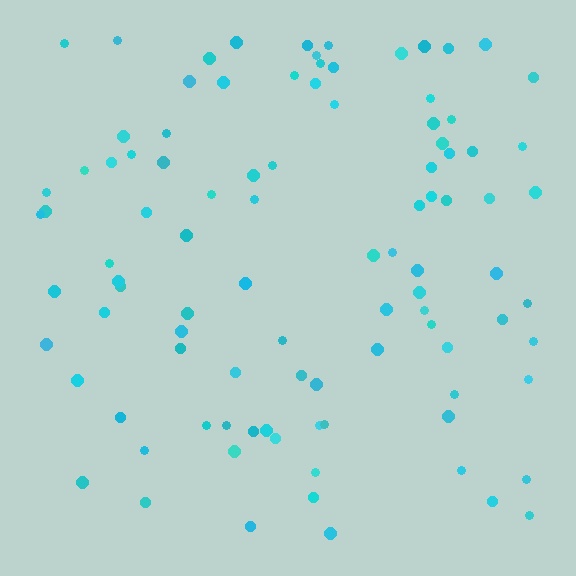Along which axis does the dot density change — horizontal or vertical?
Vertical.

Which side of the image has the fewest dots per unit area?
The bottom.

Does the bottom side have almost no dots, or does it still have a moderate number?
Still a moderate number, just noticeably fewer than the top.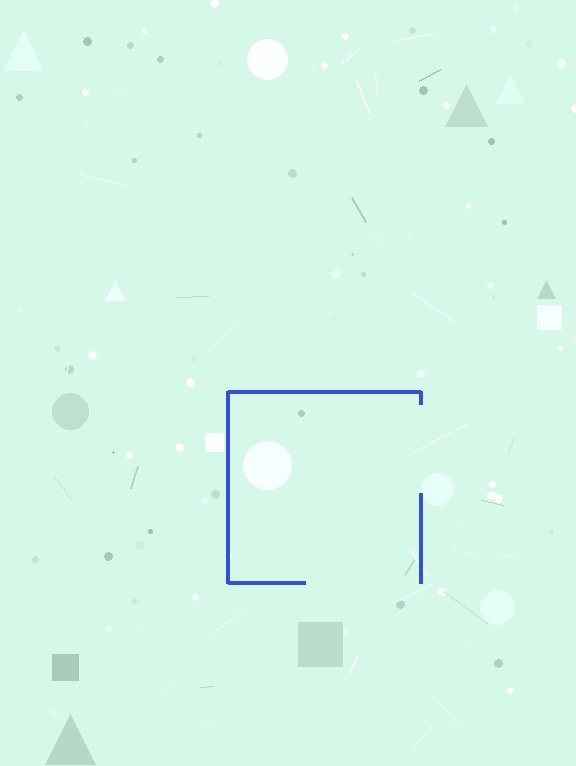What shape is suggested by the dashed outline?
The dashed outline suggests a square.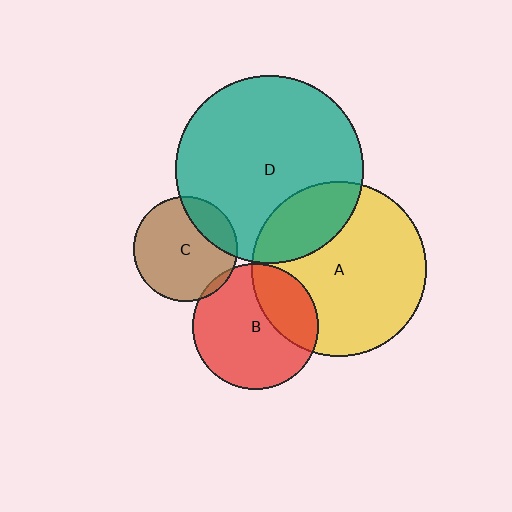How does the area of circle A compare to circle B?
Approximately 1.9 times.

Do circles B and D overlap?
Yes.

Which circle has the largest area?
Circle D (teal).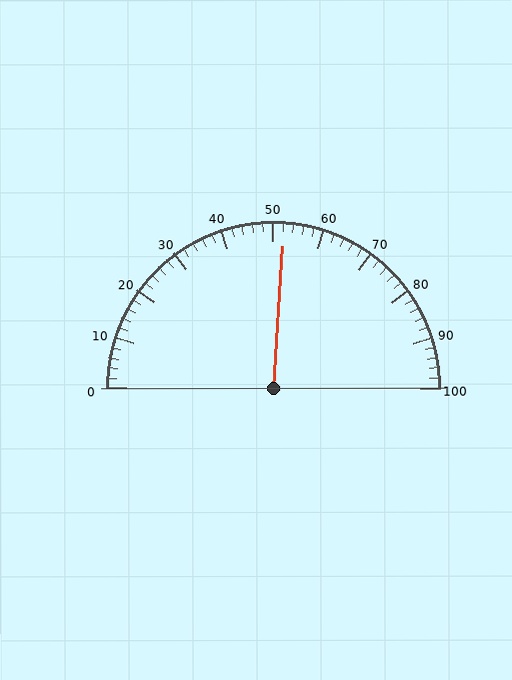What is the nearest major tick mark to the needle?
The nearest major tick mark is 50.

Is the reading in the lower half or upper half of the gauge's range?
The reading is in the upper half of the range (0 to 100).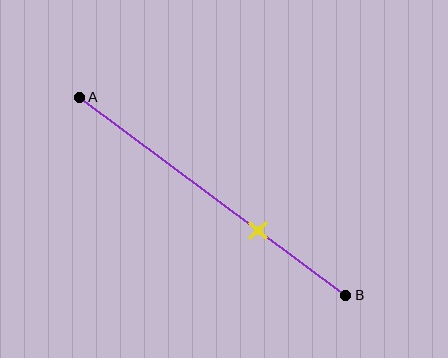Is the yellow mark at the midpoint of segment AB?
No, the mark is at about 65% from A, not at the 50% midpoint.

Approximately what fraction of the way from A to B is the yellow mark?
The yellow mark is approximately 65% of the way from A to B.